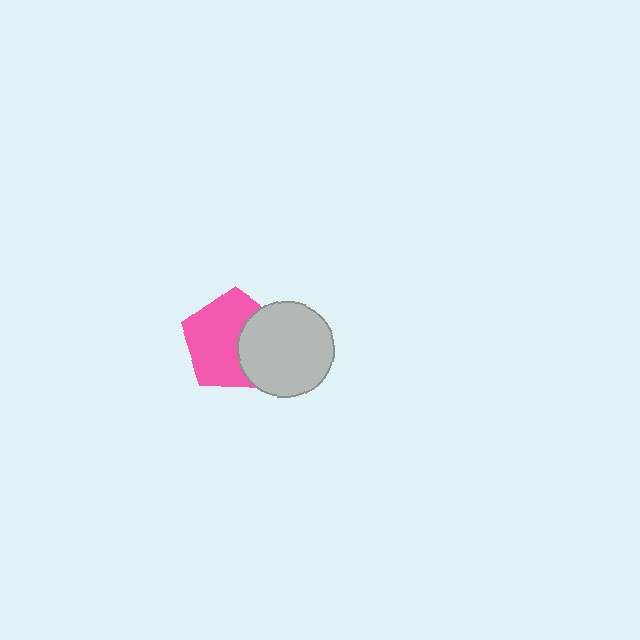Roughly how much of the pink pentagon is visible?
About half of it is visible (roughly 64%).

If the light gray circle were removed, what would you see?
You would see the complete pink pentagon.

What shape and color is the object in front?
The object in front is a light gray circle.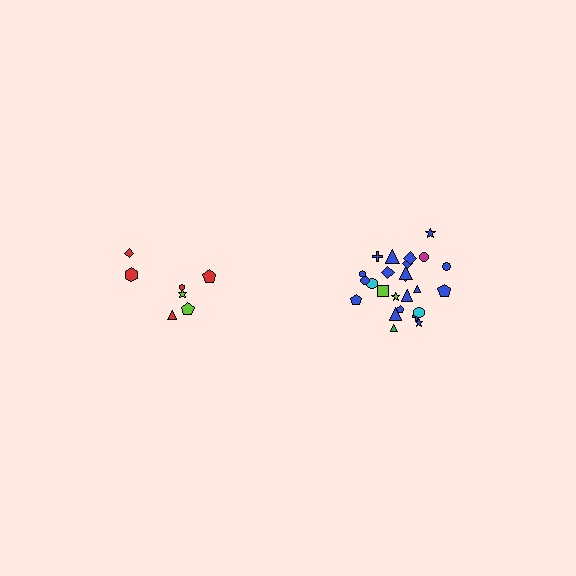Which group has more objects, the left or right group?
The right group.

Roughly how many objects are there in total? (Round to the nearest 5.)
Roughly 30 objects in total.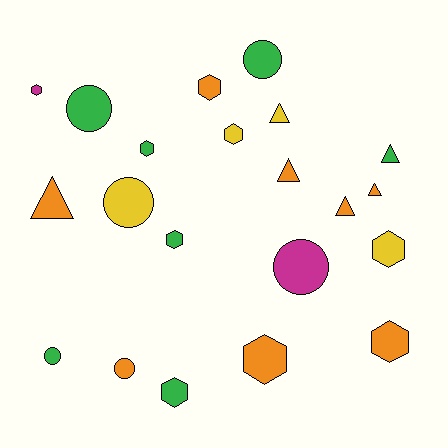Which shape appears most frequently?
Hexagon, with 9 objects.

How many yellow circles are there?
There is 1 yellow circle.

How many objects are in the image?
There are 21 objects.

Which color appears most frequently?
Orange, with 8 objects.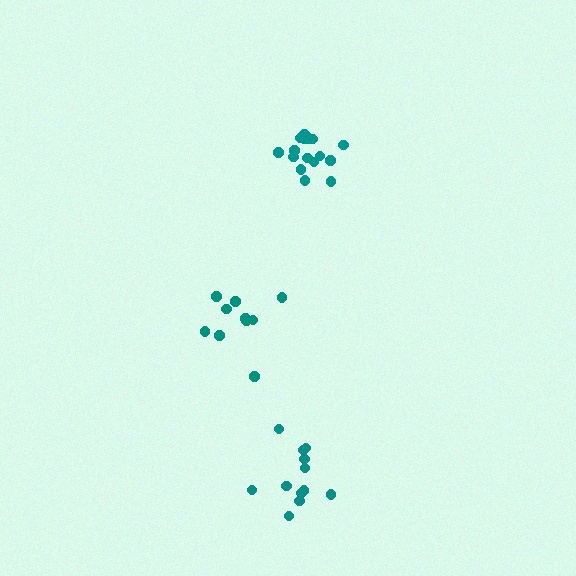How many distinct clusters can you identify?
There are 3 distinct clusters.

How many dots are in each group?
Group 1: 17 dots, Group 2: 12 dots, Group 3: 11 dots (40 total).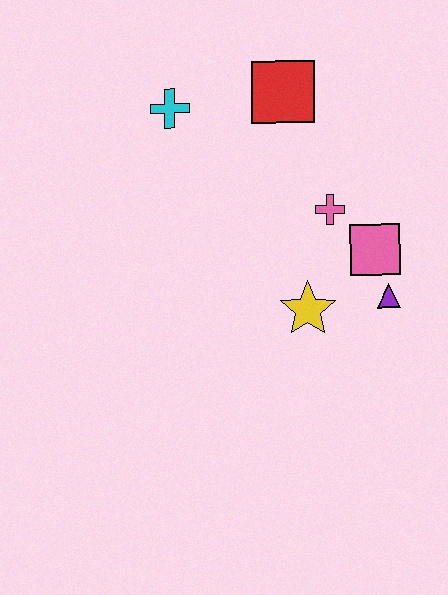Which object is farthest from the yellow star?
The cyan cross is farthest from the yellow star.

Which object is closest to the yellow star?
The purple triangle is closest to the yellow star.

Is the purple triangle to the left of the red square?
No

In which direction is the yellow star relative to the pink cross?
The yellow star is below the pink cross.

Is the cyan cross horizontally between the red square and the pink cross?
No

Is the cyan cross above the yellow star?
Yes